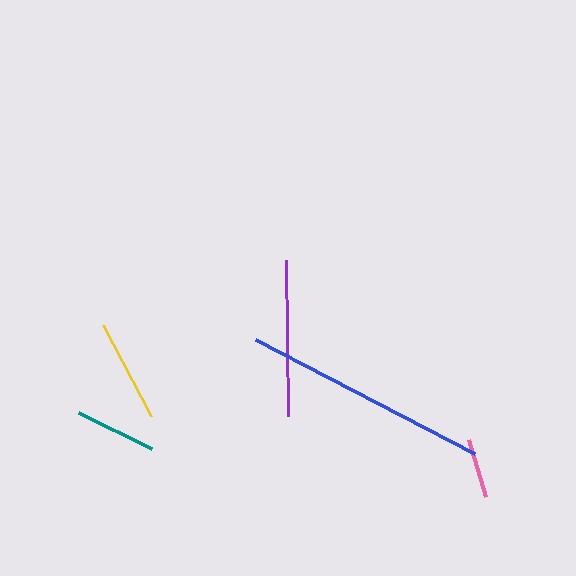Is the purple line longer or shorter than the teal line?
The purple line is longer than the teal line.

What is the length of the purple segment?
The purple segment is approximately 156 pixels long.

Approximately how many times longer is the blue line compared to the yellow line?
The blue line is approximately 2.4 times the length of the yellow line.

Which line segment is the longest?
The blue line is the longest at approximately 247 pixels.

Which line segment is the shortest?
The pink line is the shortest at approximately 60 pixels.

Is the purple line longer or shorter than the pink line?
The purple line is longer than the pink line.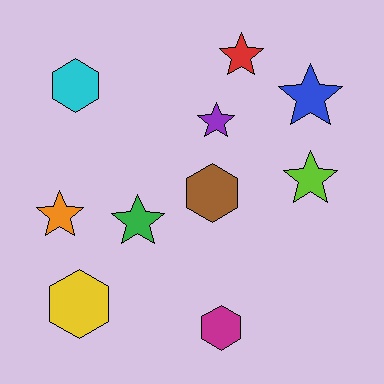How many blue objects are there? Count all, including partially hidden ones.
There is 1 blue object.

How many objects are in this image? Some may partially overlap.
There are 10 objects.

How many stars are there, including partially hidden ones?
There are 6 stars.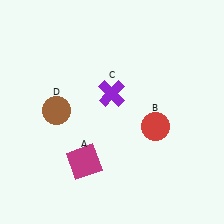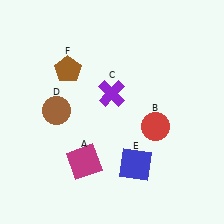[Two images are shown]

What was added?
A blue square (E), a brown pentagon (F) were added in Image 2.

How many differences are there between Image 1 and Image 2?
There are 2 differences between the two images.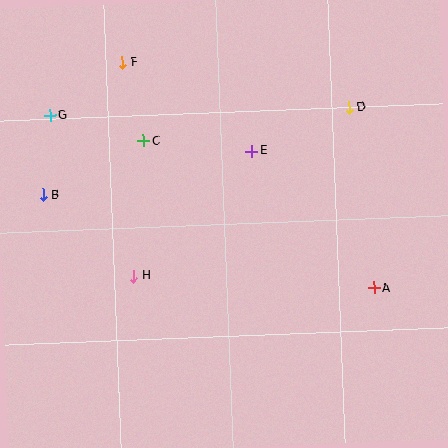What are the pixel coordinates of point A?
Point A is at (374, 288).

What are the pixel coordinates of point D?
Point D is at (349, 107).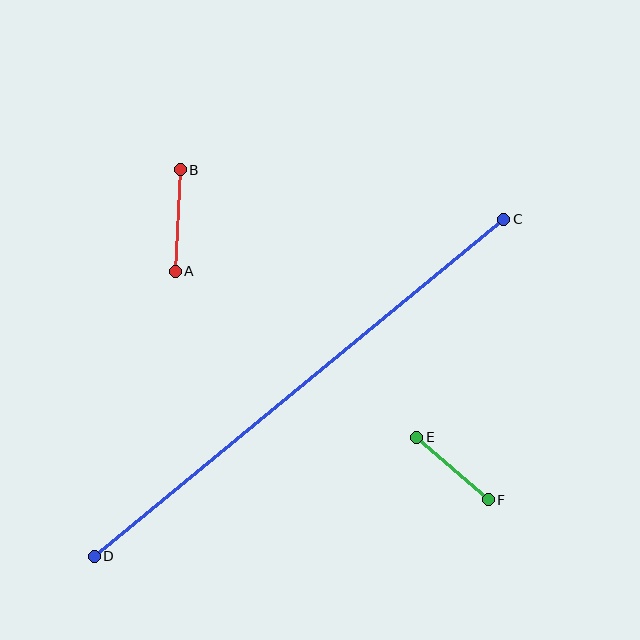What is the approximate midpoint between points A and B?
The midpoint is at approximately (178, 221) pixels.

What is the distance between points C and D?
The distance is approximately 531 pixels.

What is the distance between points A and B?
The distance is approximately 102 pixels.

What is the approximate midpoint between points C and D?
The midpoint is at approximately (299, 388) pixels.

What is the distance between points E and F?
The distance is approximately 95 pixels.